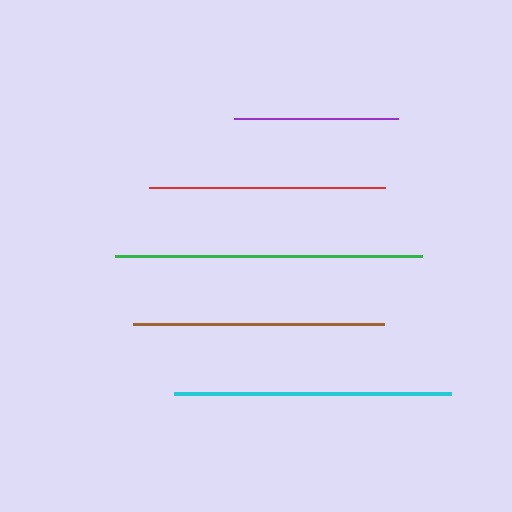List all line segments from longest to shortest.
From longest to shortest: green, cyan, brown, red, purple.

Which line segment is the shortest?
The purple line is the shortest at approximately 165 pixels.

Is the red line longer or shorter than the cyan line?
The cyan line is longer than the red line.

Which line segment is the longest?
The green line is the longest at approximately 307 pixels.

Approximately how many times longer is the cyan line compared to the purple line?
The cyan line is approximately 1.7 times the length of the purple line.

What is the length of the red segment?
The red segment is approximately 236 pixels long.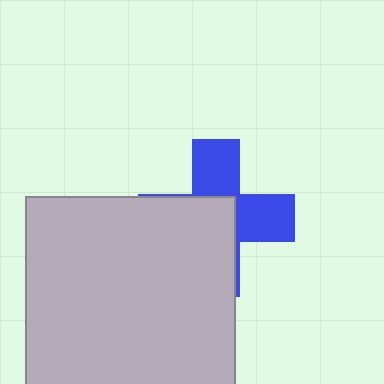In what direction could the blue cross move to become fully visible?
The blue cross could move toward the upper-right. That would shift it out from behind the light gray square entirely.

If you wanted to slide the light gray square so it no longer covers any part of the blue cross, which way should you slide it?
Slide it toward the lower-left — that is the most direct way to separate the two shapes.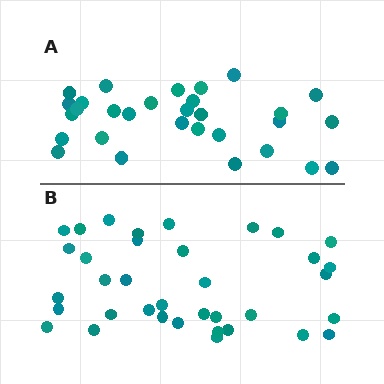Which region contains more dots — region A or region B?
Region B (the bottom region) has more dots.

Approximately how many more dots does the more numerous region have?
Region B has about 6 more dots than region A.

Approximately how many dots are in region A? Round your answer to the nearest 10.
About 30 dots.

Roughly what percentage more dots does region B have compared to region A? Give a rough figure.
About 20% more.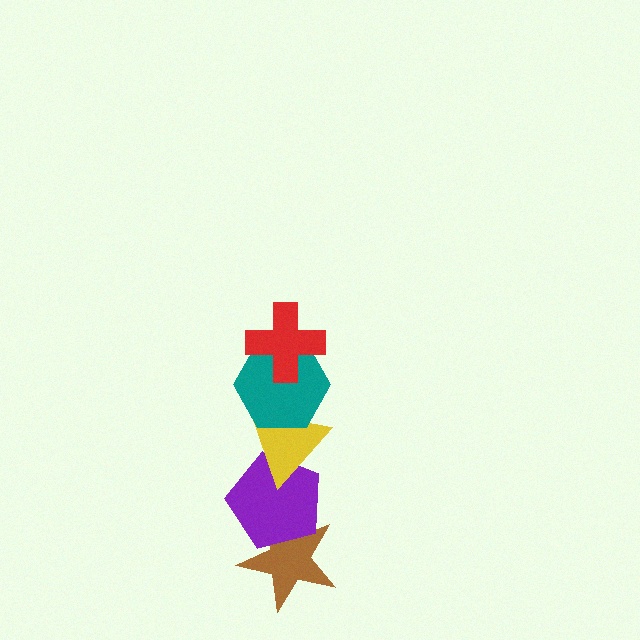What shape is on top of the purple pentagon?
The yellow triangle is on top of the purple pentagon.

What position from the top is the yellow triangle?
The yellow triangle is 3rd from the top.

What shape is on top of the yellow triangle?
The teal hexagon is on top of the yellow triangle.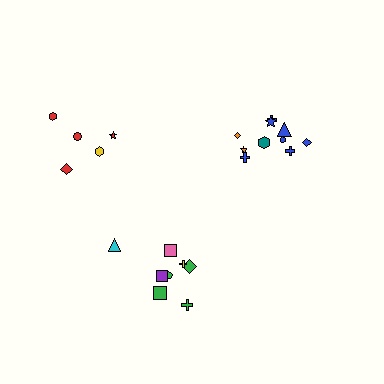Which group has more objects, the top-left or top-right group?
The top-right group.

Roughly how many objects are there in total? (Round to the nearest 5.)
Roughly 25 objects in total.